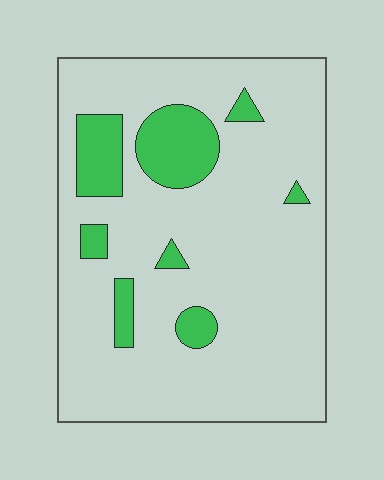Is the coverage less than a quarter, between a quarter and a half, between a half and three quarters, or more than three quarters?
Less than a quarter.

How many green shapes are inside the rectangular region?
8.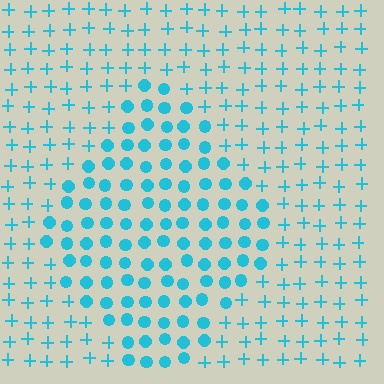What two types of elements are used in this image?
The image uses circles inside the diamond region and plus signs outside it.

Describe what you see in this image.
The image is filled with small cyan elements arranged in a uniform grid. A diamond-shaped region contains circles, while the surrounding area contains plus signs. The boundary is defined purely by the change in element shape.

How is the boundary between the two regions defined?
The boundary is defined by a change in element shape: circles inside vs. plus signs outside. All elements share the same color and spacing.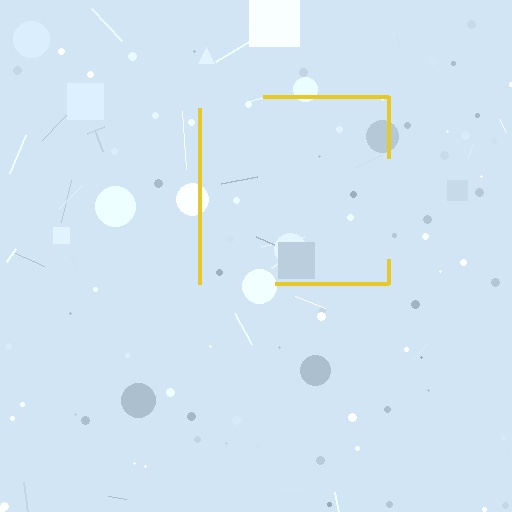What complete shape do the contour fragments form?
The contour fragments form a square.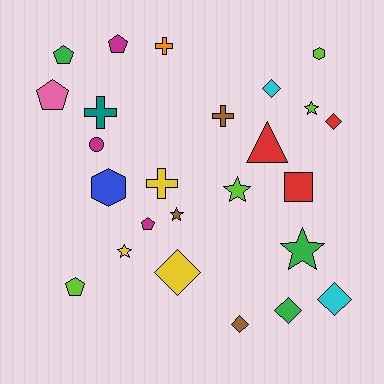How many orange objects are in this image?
There is 1 orange object.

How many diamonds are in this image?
There are 6 diamonds.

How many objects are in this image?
There are 25 objects.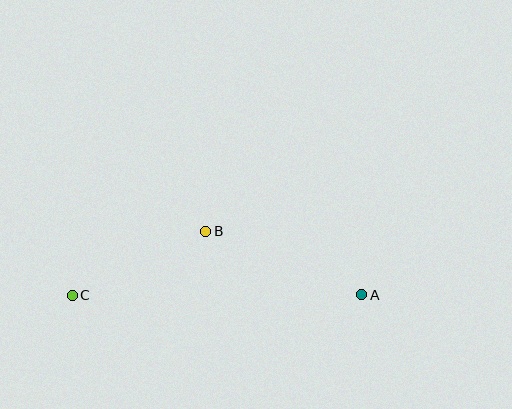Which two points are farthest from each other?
Points A and C are farthest from each other.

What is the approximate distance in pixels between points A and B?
The distance between A and B is approximately 169 pixels.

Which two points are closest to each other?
Points B and C are closest to each other.